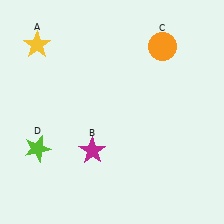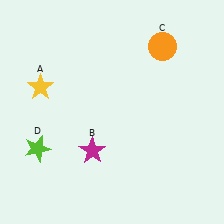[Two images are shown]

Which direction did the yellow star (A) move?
The yellow star (A) moved down.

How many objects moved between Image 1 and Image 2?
1 object moved between the two images.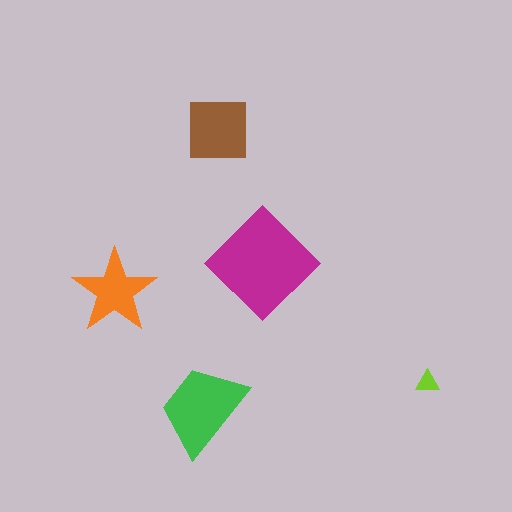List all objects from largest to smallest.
The magenta diamond, the green trapezoid, the brown square, the orange star, the lime triangle.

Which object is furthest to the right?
The lime triangle is rightmost.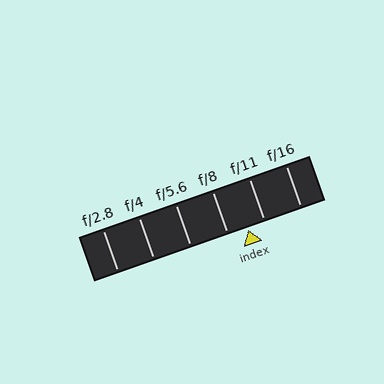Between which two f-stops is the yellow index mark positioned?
The index mark is between f/8 and f/11.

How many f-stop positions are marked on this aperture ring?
There are 6 f-stop positions marked.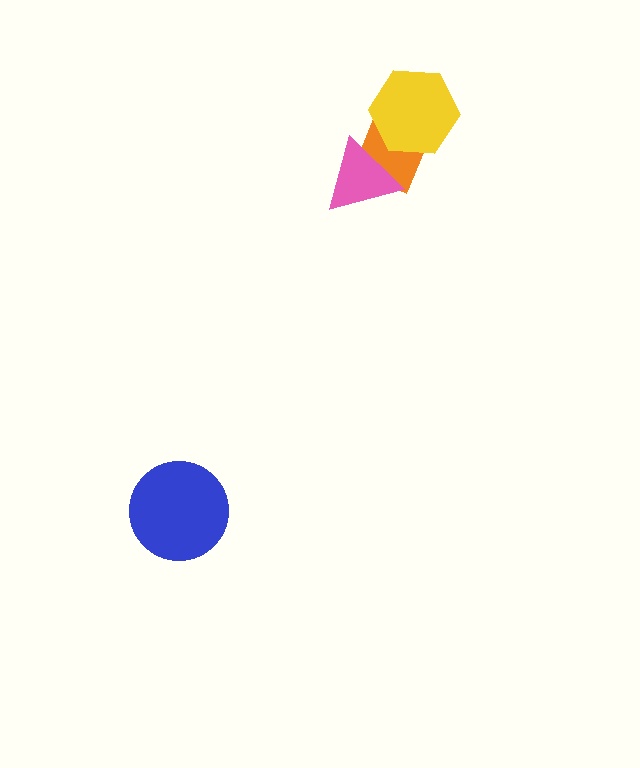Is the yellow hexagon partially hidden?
No, no other shape covers it.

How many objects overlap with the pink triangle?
1 object overlaps with the pink triangle.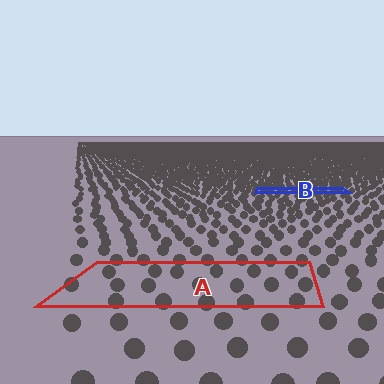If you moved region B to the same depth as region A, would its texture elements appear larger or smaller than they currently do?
They would appear larger. At a closer depth, the same texture elements are projected at a bigger on-screen size.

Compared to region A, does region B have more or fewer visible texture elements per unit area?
Region B has more texture elements per unit area — they are packed more densely because it is farther away.